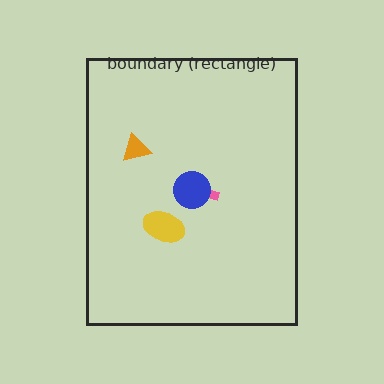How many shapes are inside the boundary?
4 inside, 0 outside.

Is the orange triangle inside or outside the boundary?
Inside.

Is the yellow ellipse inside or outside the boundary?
Inside.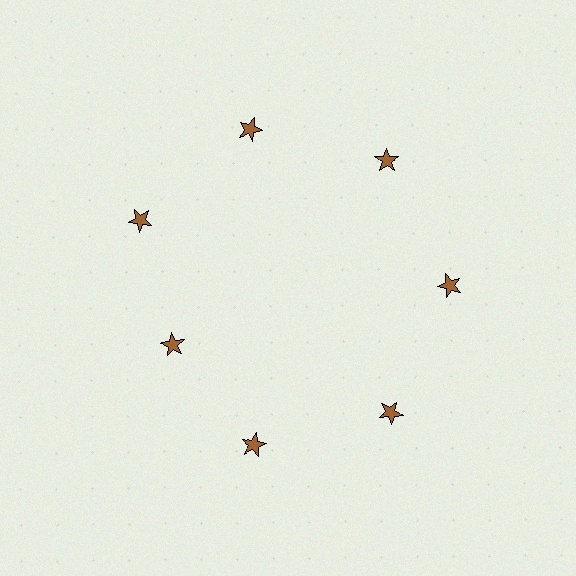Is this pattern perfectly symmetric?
No. The 7 brown stars are arranged in a ring, but one element near the 8 o'clock position is pulled inward toward the center, breaking the 7-fold rotational symmetry.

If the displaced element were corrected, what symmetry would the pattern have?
It would have 7-fold rotational symmetry — the pattern would map onto itself every 51 degrees.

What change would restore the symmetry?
The symmetry would be restored by moving it outward, back onto the ring so that all 7 stars sit at equal angles and equal distance from the center.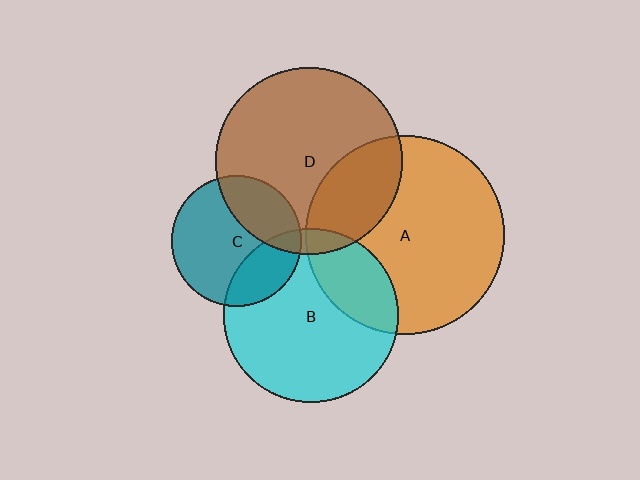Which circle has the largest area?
Circle A (orange).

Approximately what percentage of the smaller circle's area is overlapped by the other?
Approximately 25%.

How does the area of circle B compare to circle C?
Approximately 1.8 times.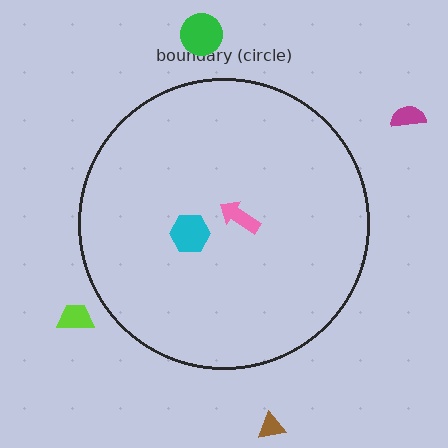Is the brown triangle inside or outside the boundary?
Outside.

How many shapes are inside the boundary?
2 inside, 4 outside.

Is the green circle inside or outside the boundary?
Outside.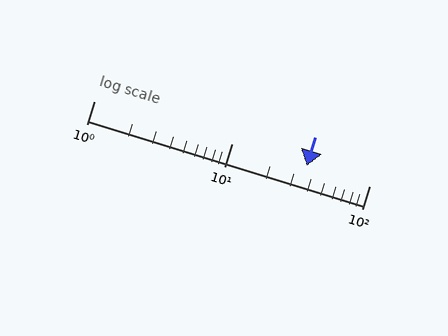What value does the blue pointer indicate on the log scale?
The pointer indicates approximately 35.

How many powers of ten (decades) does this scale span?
The scale spans 2 decades, from 1 to 100.